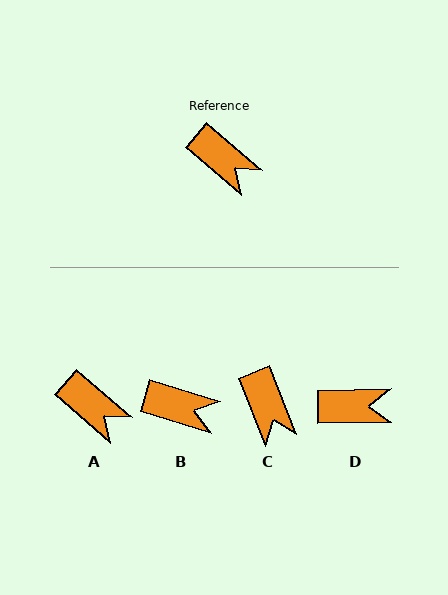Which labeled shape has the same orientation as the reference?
A.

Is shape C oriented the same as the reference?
No, it is off by about 27 degrees.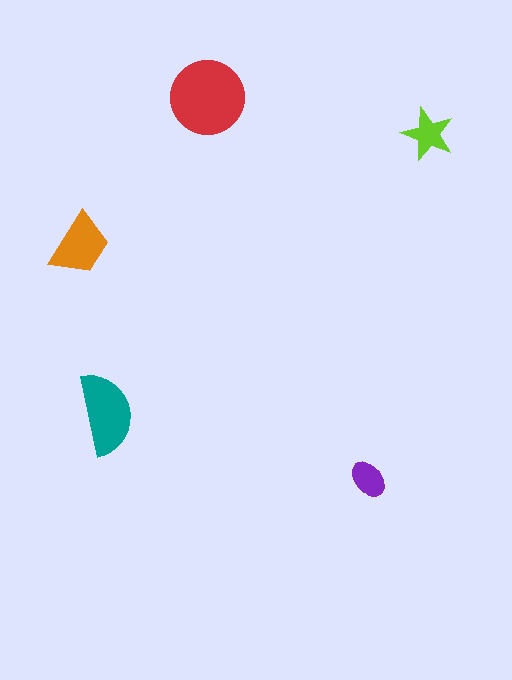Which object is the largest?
The red circle.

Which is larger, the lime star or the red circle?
The red circle.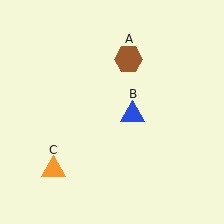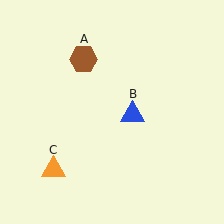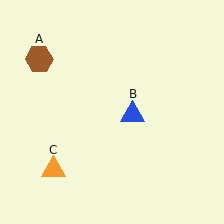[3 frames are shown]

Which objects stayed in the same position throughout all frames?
Blue triangle (object B) and orange triangle (object C) remained stationary.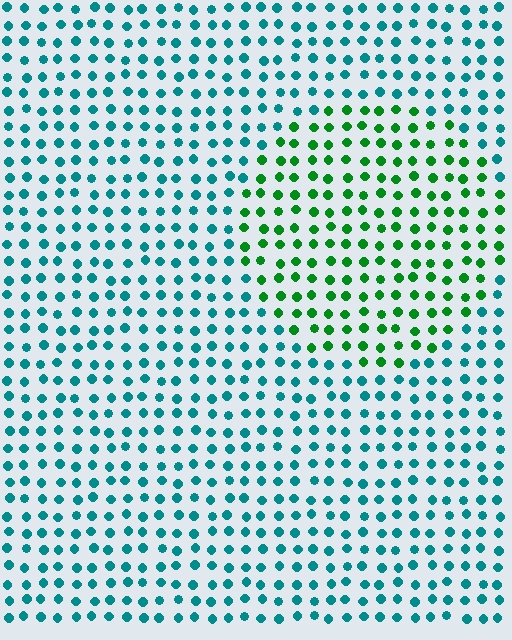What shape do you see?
I see a circle.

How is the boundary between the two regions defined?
The boundary is defined purely by a slight shift in hue (about 49 degrees). Spacing, size, and orientation are identical on both sides.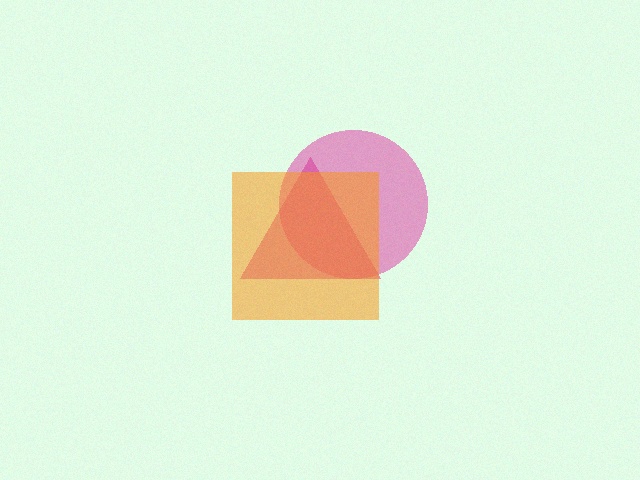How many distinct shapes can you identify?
There are 3 distinct shapes: a pink circle, a magenta triangle, an orange square.